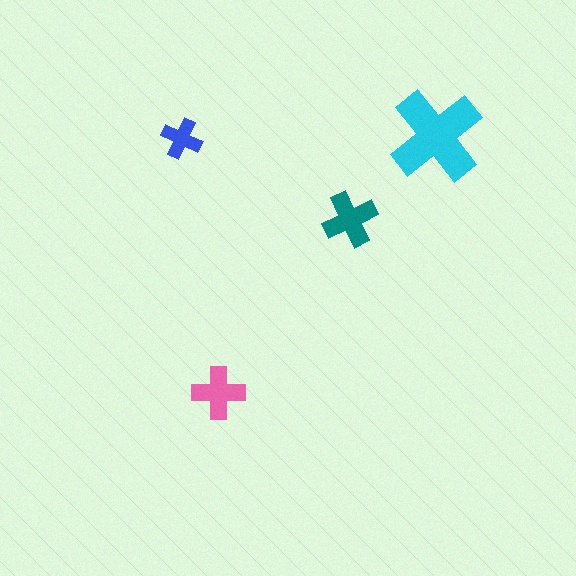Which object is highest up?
The cyan cross is topmost.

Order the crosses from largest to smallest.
the cyan one, the teal one, the pink one, the blue one.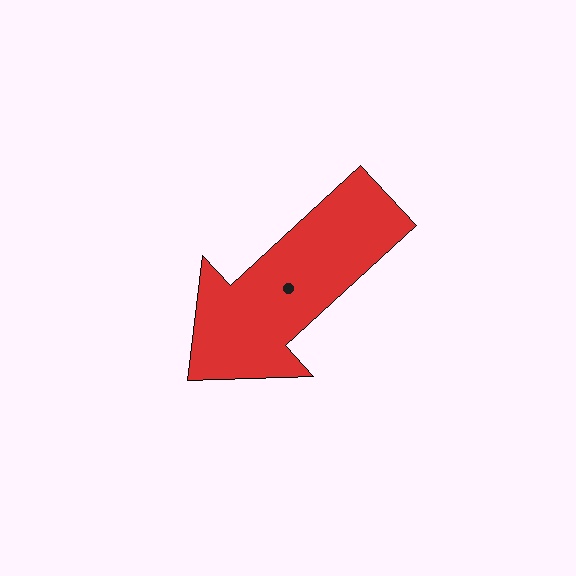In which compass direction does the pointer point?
Southwest.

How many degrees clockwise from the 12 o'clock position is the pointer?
Approximately 227 degrees.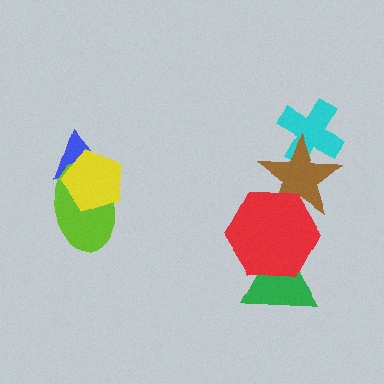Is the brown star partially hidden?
Yes, it is partially covered by another shape.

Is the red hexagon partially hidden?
No, no other shape covers it.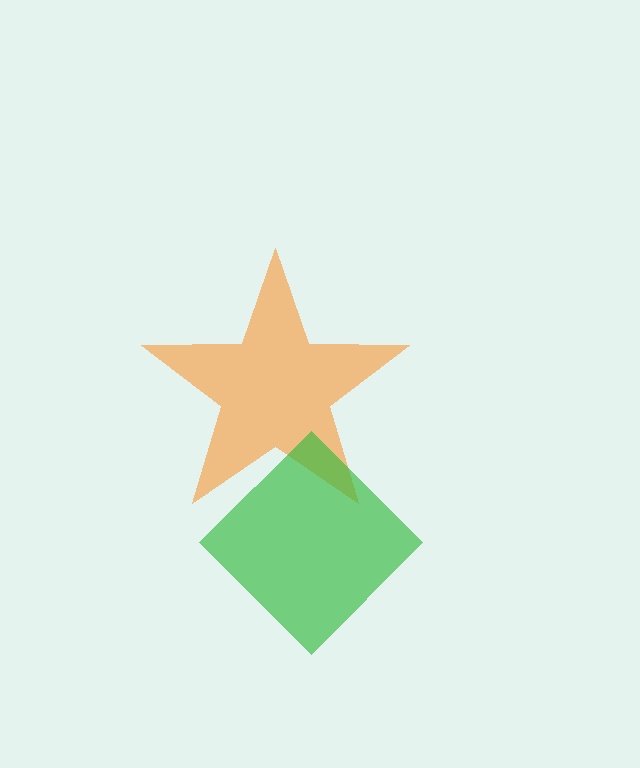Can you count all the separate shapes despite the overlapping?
Yes, there are 2 separate shapes.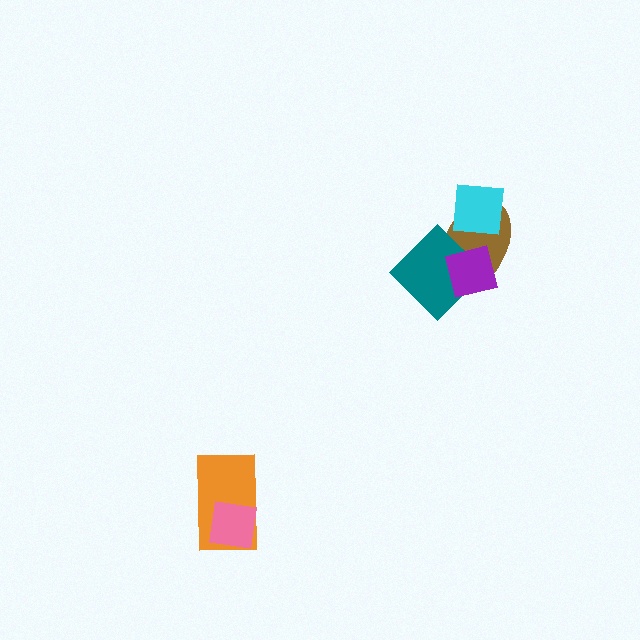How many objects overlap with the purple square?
2 objects overlap with the purple square.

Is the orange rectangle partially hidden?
Yes, it is partially covered by another shape.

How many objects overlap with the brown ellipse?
3 objects overlap with the brown ellipse.